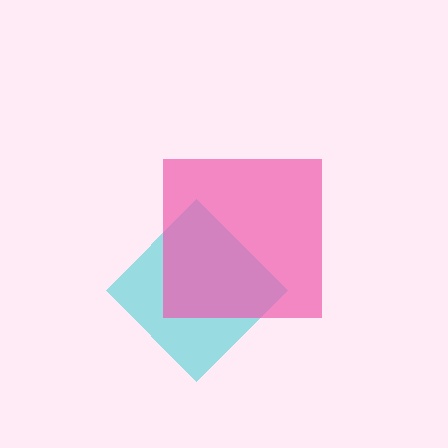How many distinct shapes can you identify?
There are 2 distinct shapes: a cyan diamond, a pink square.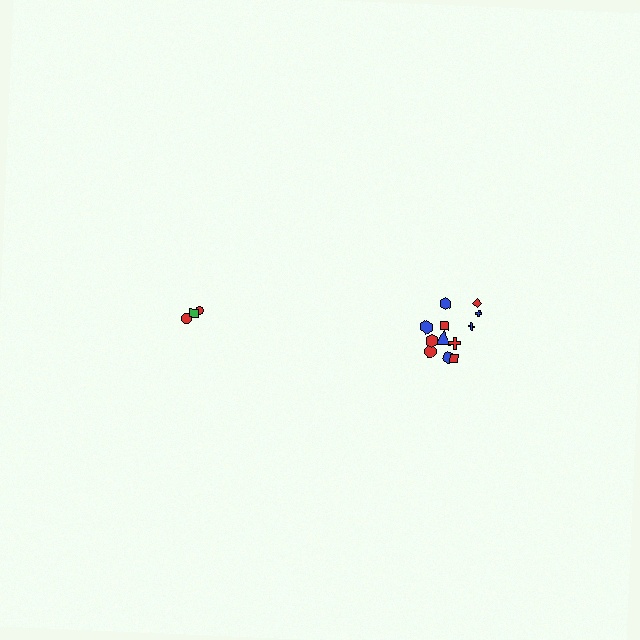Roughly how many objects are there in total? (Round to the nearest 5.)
Roughly 15 objects in total.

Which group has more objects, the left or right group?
The right group.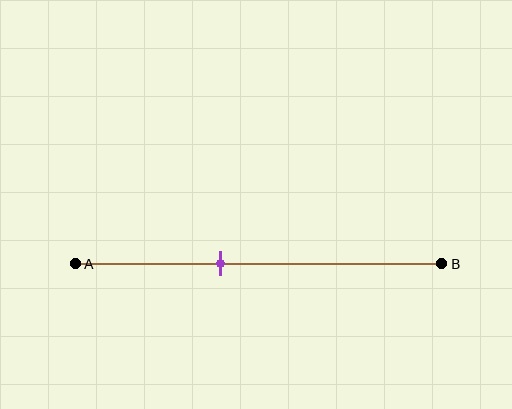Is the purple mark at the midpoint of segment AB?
No, the mark is at about 40% from A, not at the 50% midpoint.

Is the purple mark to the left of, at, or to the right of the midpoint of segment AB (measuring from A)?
The purple mark is to the left of the midpoint of segment AB.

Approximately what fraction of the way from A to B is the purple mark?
The purple mark is approximately 40% of the way from A to B.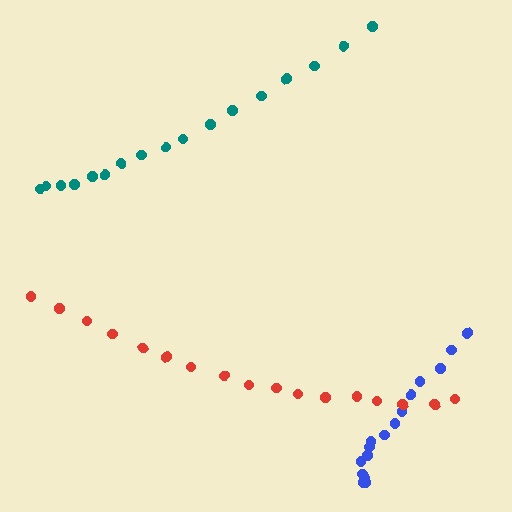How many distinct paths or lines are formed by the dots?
There are 3 distinct paths.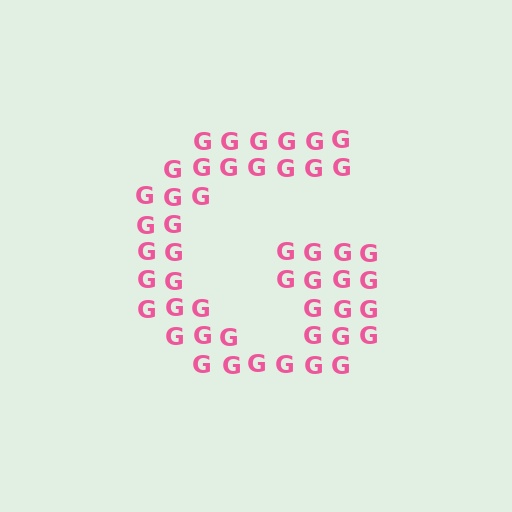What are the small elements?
The small elements are letter G's.